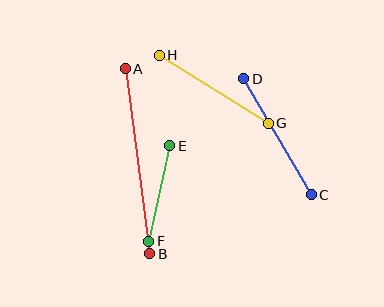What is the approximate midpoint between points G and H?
The midpoint is at approximately (214, 89) pixels.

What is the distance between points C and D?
The distance is approximately 134 pixels.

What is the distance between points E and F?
The distance is approximately 97 pixels.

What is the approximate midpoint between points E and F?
The midpoint is at approximately (159, 194) pixels.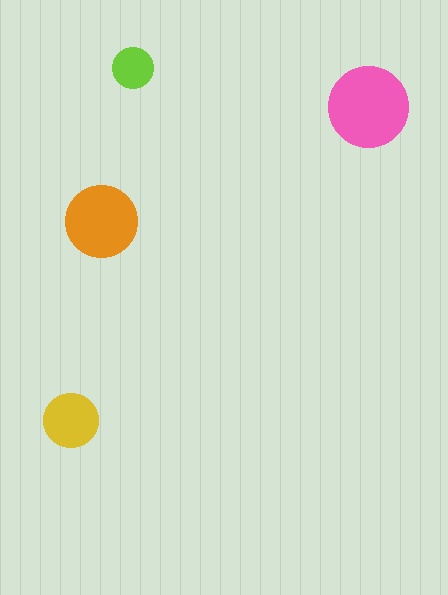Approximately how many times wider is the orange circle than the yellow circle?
About 1.5 times wider.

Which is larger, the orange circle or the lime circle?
The orange one.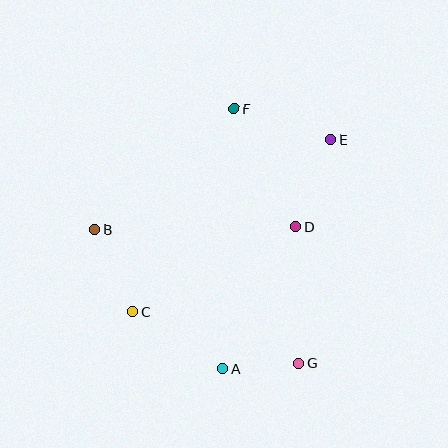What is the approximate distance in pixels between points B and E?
The distance between B and E is approximately 253 pixels.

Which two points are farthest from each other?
Points F and G are farthest from each other.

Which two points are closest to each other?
Points A and G are closest to each other.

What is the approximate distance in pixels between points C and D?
The distance between C and D is approximately 184 pixels.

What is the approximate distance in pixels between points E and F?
The distance between E and F is approximately 102 pixels.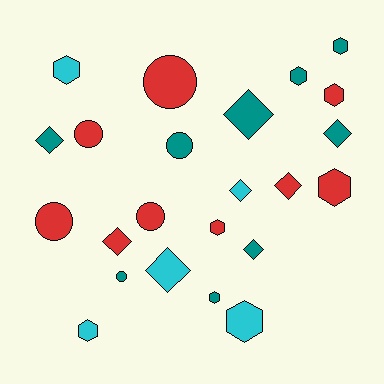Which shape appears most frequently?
Hexagon, with 9 objects.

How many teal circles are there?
There are 2 teal circles.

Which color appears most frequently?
Red, with 9 objects.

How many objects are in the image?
There are 23 objects.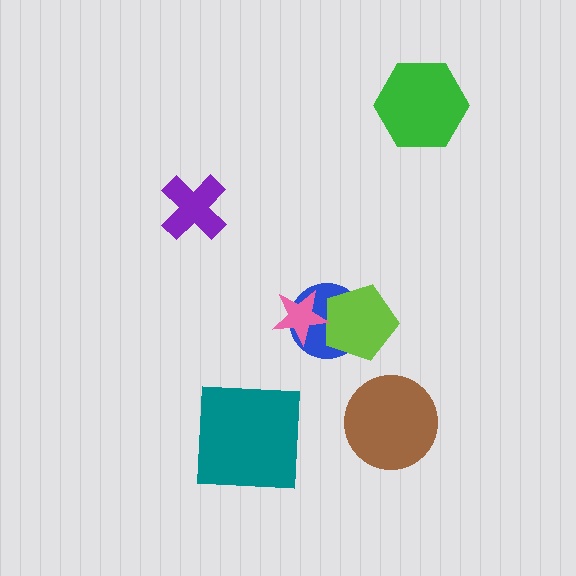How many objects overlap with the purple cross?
0 objects overlap with the purple cross.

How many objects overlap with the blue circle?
2 objects overlap with the blue circle.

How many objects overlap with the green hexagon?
0 objects overlap with the green hexagon.